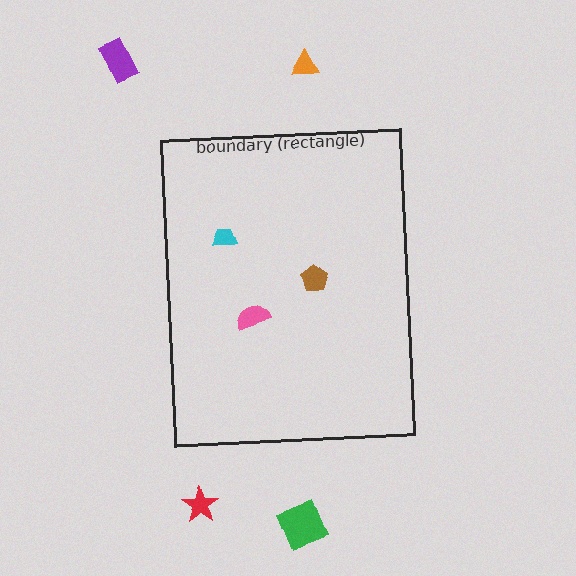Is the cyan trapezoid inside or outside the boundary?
Inside.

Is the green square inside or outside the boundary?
Outside.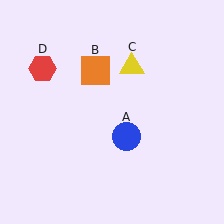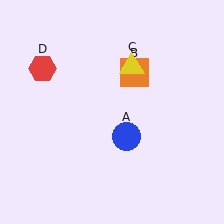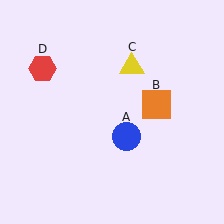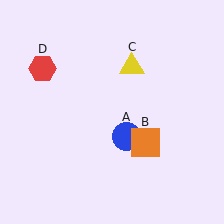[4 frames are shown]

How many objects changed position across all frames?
1 object changed position: orange square (object B).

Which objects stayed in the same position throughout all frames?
Blue circle (object A) and yellow triangle (object C) and red hexagon (object D) remained stationary.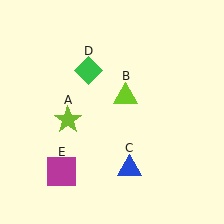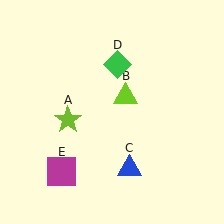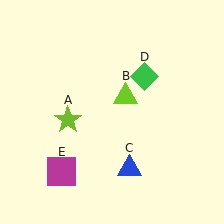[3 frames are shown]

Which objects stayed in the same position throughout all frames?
Lime star (object A) and lime triangle (object B) and blue triangle (object C) and magenta square (object E) remained stationary.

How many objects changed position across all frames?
1 object changed position: green diamond (object D).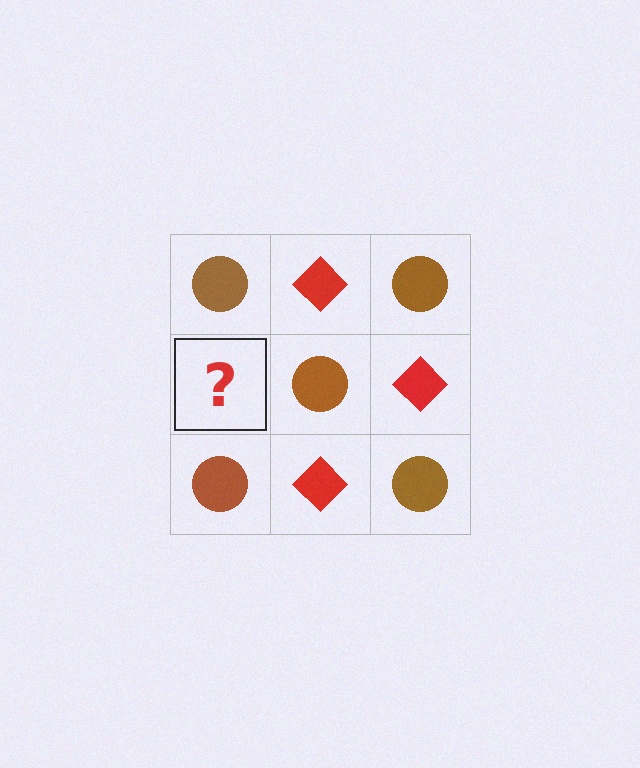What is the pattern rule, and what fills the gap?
The rule is that it alternates brown circle and red diamond in a checkerboard pattern. The gap should be filled with a red diamond.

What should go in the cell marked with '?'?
The missing cell should contain a red diamond.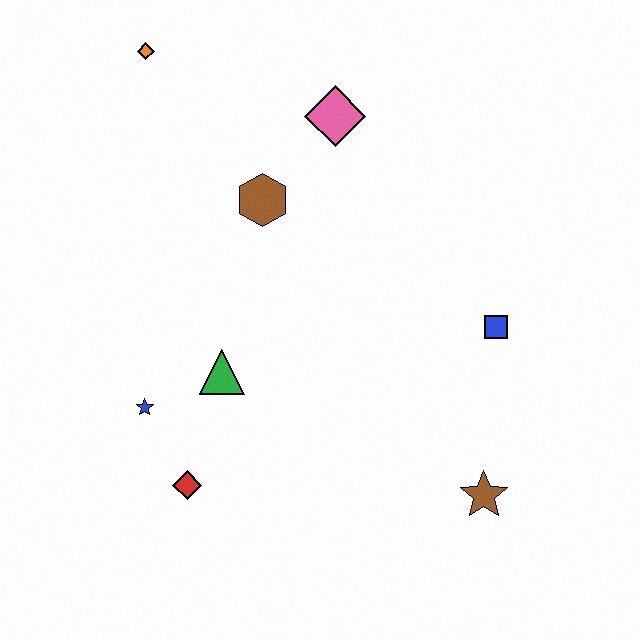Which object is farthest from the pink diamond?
The brown star is farthest from the pink diamond.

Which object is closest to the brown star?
The blue square is closest to the brown star.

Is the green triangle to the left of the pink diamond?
Yes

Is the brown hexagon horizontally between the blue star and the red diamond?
No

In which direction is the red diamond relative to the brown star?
The red diamond is to the left of the brown star.